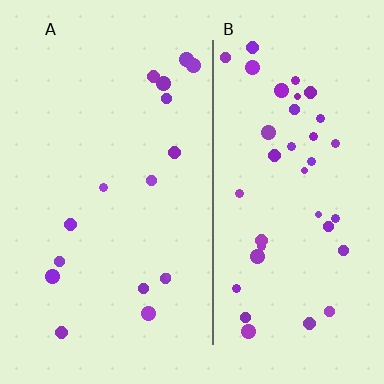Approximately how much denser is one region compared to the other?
Approximately 2.4× — region B over region A.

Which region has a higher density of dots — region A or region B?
B (the right).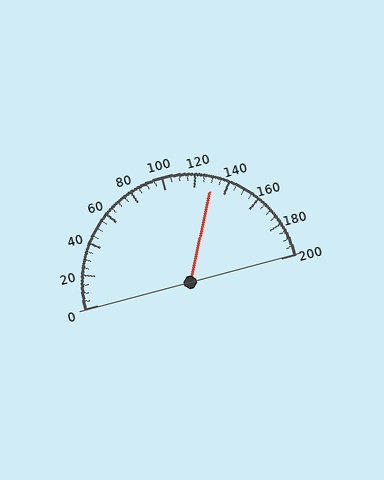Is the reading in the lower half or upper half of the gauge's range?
The reading is in the upper half of the range (0 to 200).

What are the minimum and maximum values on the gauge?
The gauge ranges from 0 to 200.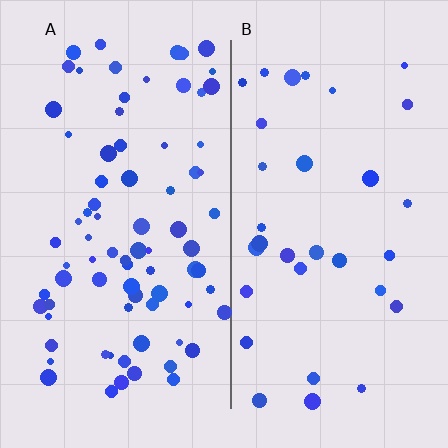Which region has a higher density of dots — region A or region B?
A (the left).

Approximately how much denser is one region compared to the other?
Approximately 2.5× — region A over region B.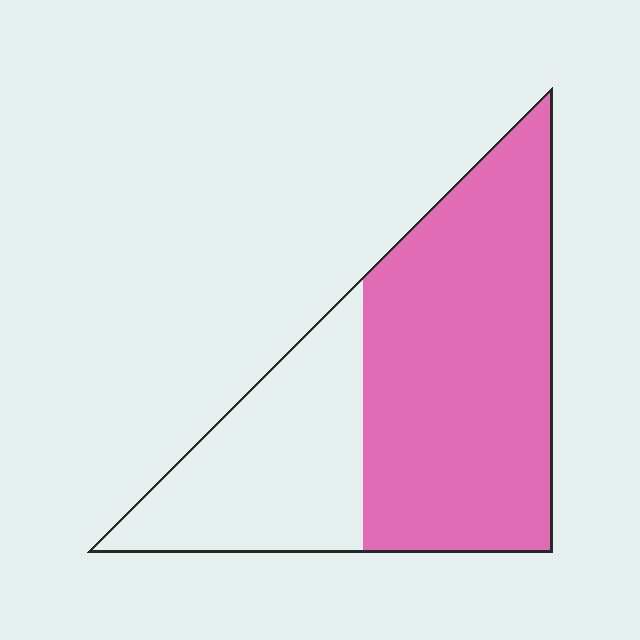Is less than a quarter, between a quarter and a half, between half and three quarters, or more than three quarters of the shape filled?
Between half and three quarters.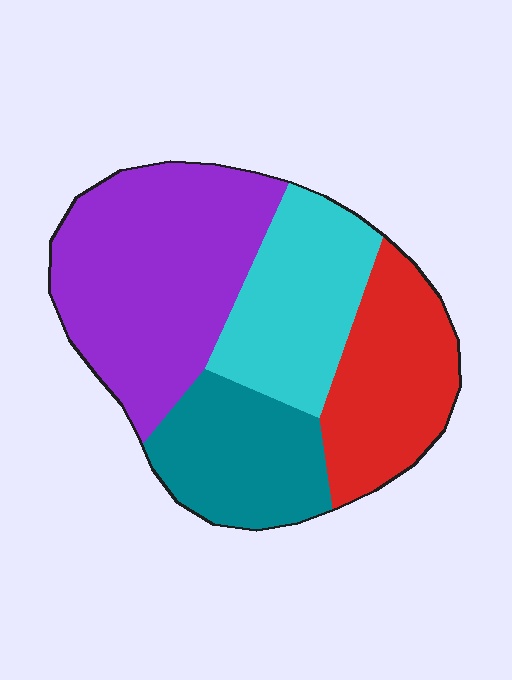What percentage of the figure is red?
Red takes up about one fifth (1/5) of the figure.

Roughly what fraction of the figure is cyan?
Cyan covers around 20% of the figure.